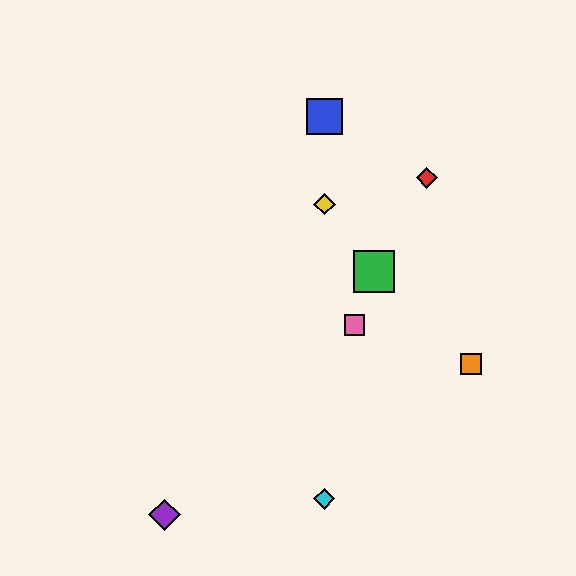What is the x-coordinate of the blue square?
The blue square is at x≈324.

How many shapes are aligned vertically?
3 shapes (the blue square, the yellow diamond, the cyan diamond) are aligned vertically.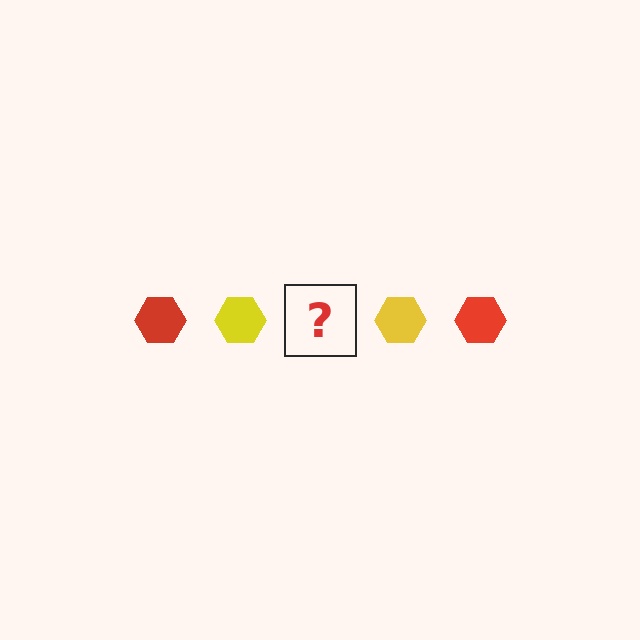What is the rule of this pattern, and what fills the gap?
The rule is that the pattern cycles through red, yellow hexagons. The gap should be filled with a red hexagon.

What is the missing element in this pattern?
The missing element is a red hexagon.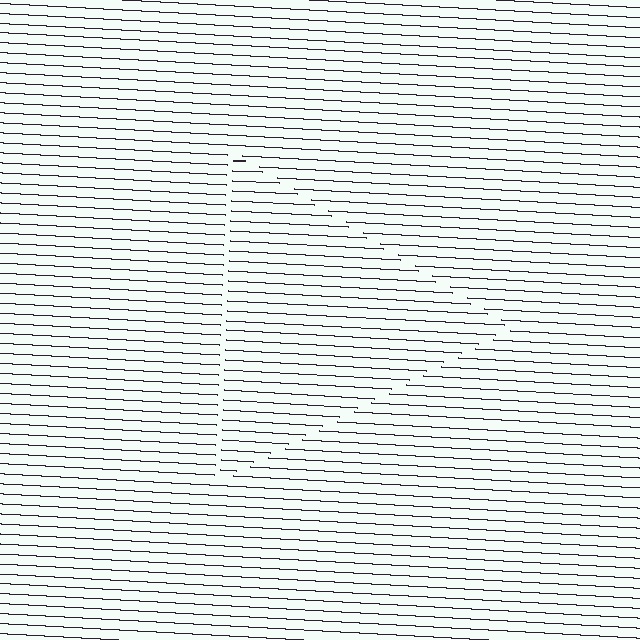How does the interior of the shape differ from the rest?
The interior of the shape contains the same grating, shifted by half a period — the contour is defined by the phase discontinuity where line-ends from the inner and outer gratings abut.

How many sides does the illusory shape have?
3 sides — the line-ends trace a triangle.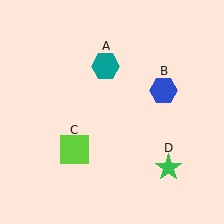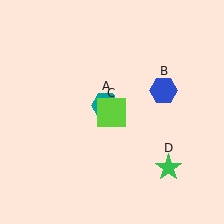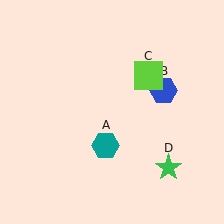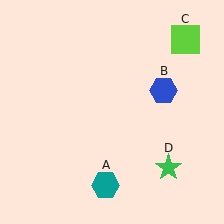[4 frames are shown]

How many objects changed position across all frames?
2 objects changed position: teal hexagon (object A), lime square (object C).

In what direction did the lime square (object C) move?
The lime square (object C) moved up and to the right.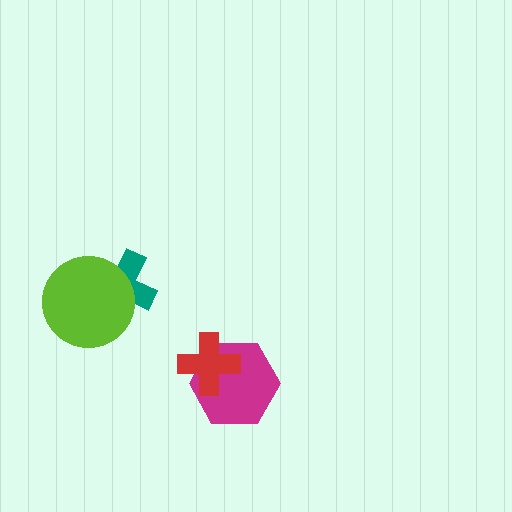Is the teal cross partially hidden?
Yes, it is partially covered by another shape.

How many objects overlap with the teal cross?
1 object overlaps with the teal cross.